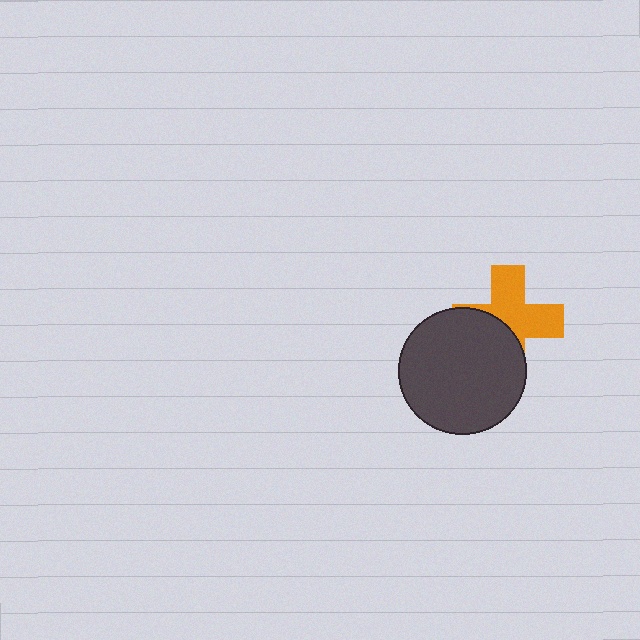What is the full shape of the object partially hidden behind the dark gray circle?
The partially hidden object is an orange cross.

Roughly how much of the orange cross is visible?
About half of it is visible (roughly 57%).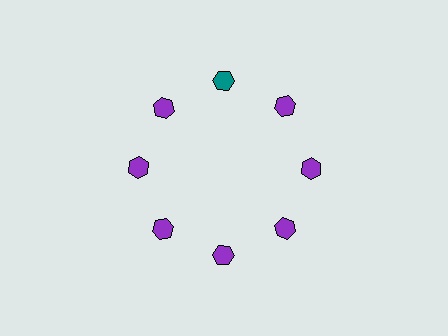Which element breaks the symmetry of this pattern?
The teal hexagon at roughly the 12 o'clock position breaks the symmetry. All other shapes are purple hexagons.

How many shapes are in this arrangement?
There are 8 shapes arranged in a ring pattern.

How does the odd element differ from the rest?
It has a different color: teal instead of purple.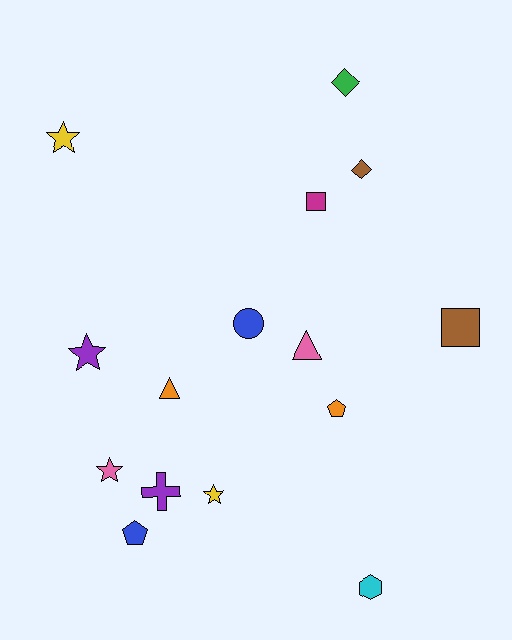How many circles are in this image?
There is 1 circle.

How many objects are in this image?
There are 15 objects.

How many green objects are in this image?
There is 1 green object.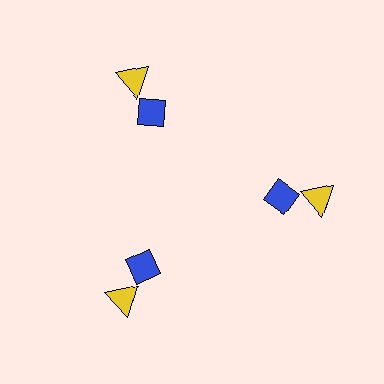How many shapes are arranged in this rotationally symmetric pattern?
There are 6 shapes, arranged in 3 groups of 2.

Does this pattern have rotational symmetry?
Yes, this pattern has 3-fold rotational symmetry. It looks the same after rotating 120 degrees around the center.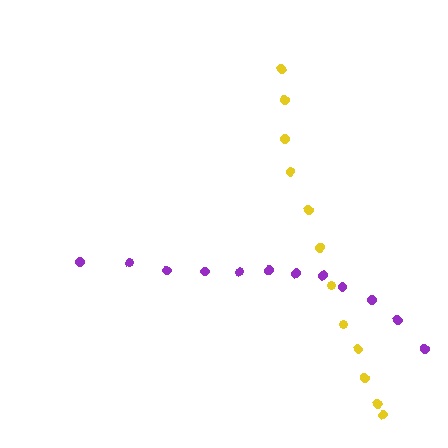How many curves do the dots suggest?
There are 2 distinct paths.